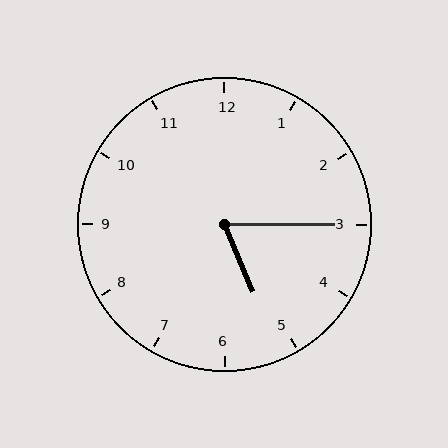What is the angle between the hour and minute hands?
Approximately 68 degrees.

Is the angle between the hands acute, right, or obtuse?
It is acute.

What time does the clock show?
5:15.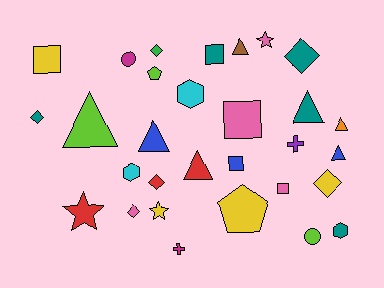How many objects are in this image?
There are 30 objects.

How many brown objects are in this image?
There is 1 brown object.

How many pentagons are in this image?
There are 2 pentagons.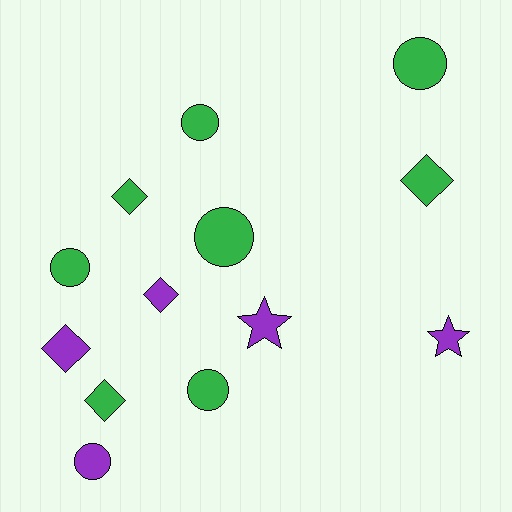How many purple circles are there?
There is 1 purple circle.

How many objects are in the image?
There are 13 objects.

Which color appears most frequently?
Green, with 8 objects.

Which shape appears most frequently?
Circle, with 6 objects.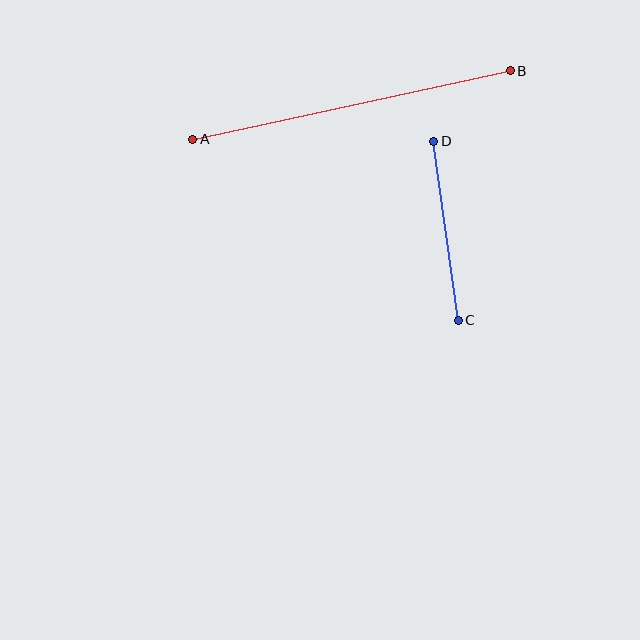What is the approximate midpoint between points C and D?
The midpoint is at approximately (446, 231) pixels.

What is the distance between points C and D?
The distance is approximately 180 pixels.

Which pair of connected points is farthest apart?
Points A and B are farthest apart.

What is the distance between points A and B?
The distance is approximately 324 pixels.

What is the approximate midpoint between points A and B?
The midpoint is at approximately (352, 105) pixels.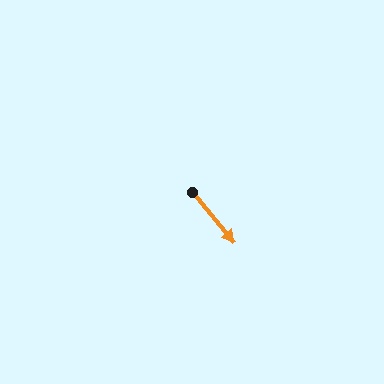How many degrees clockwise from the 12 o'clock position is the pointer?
Approximately 140 degrees.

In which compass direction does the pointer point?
Southeast.